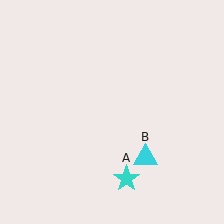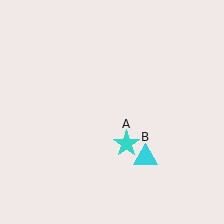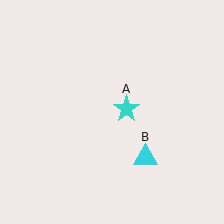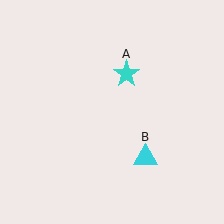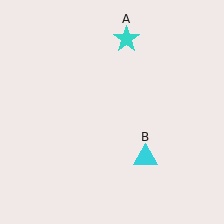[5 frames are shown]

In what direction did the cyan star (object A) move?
The cyan star (object A) moved up.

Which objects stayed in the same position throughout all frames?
Cyan triangle (object B) remained stationary.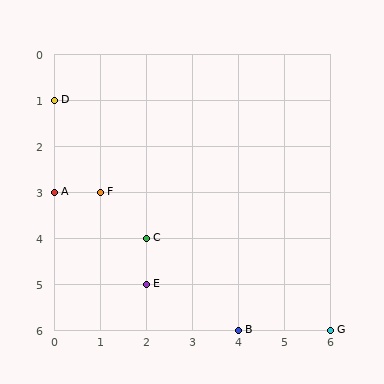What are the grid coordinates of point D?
Point D is at grid coordinates (0, 1).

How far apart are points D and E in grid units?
Points D and E are 2 columns and 4 rows apart (about 4.5 grid units diagonally).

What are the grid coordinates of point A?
Point A is at grid coordinates (0, 3).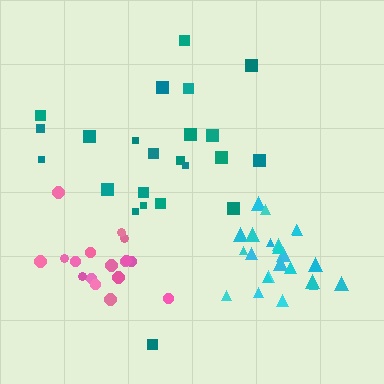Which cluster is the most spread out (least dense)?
Teal.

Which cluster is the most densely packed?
Cyan.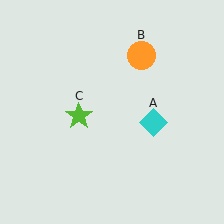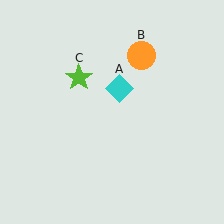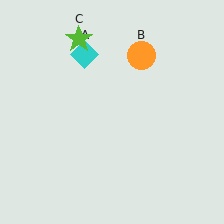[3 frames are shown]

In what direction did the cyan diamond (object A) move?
The cyan diamond (object A) moved up and to the left.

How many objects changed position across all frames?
2 objects changed position: cyan diamond (object A), lime star (object C).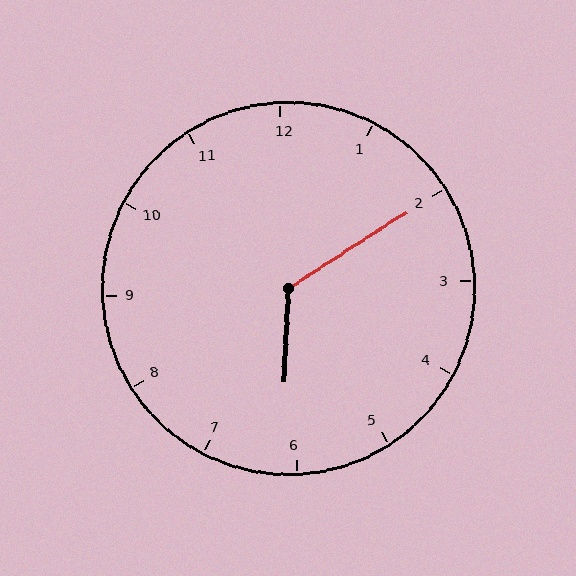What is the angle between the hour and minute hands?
Approximately 125 degrees.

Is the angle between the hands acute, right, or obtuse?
It is obtuse.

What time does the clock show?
6:10.